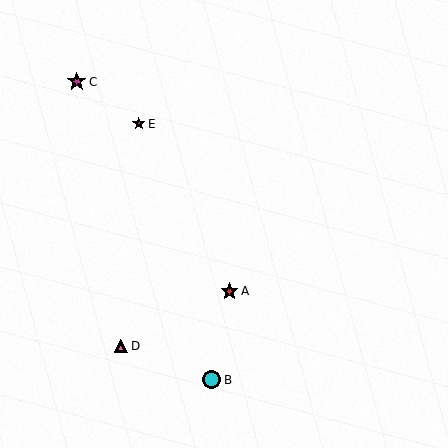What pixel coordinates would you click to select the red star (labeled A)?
Click at (230, 291) to select the red star A.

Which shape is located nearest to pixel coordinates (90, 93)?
The magenta star (labeled C) at (76, 82) is nearest to that location.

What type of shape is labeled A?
Shape A is a red star.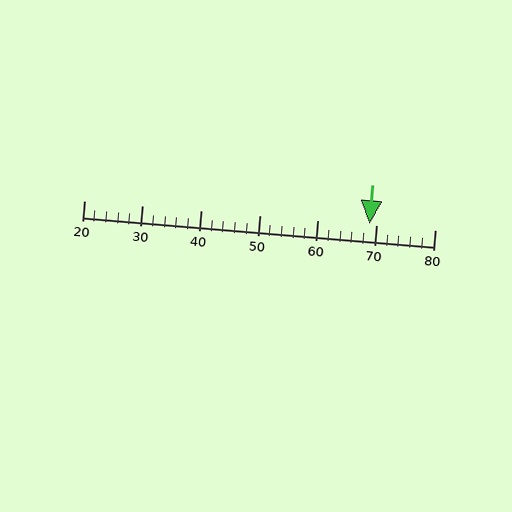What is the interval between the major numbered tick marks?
The major tick marks are spaced 10 units apart.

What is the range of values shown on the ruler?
The ruler shows values from 20 to 80.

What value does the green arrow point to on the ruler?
The green arrow points to approximately 69.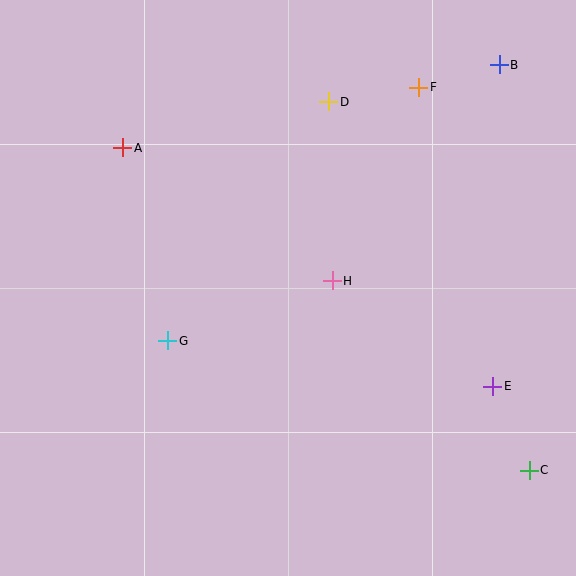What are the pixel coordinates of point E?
Point E is at (493, 386).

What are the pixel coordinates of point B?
Point B is at (499, 65).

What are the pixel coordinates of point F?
Point F is at (419, 87).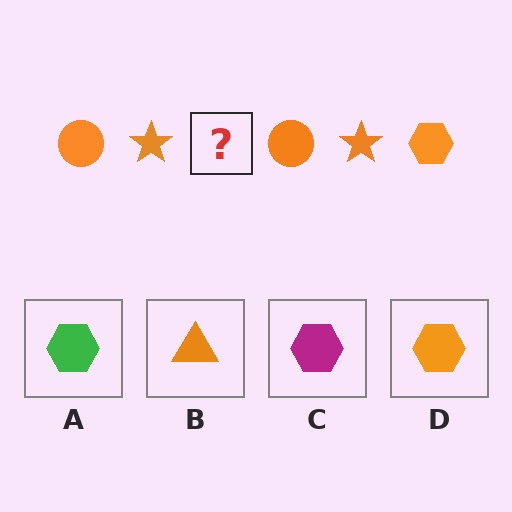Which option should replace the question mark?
Option D.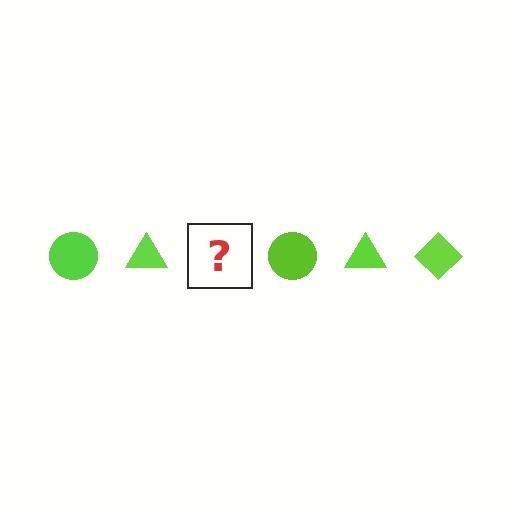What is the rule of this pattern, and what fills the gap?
The rule is that the pattern cycles through circle, triangle, diamond shapes in lime. The gap should be filled with a lime diamond.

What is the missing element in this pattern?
The missing element is a lime diamond.